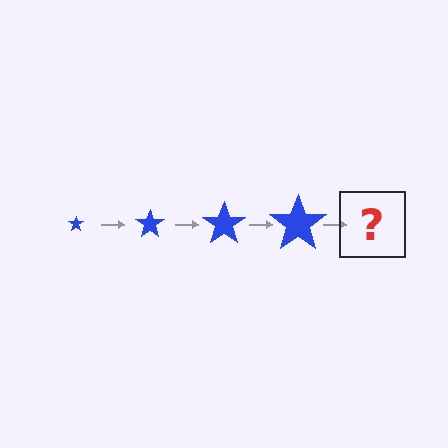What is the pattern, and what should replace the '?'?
The pattern is that the star gets progressively larger each step. The '?' should be a blue star, larger than the previous one.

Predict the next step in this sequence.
The next step is a blue star, larger than the previous one.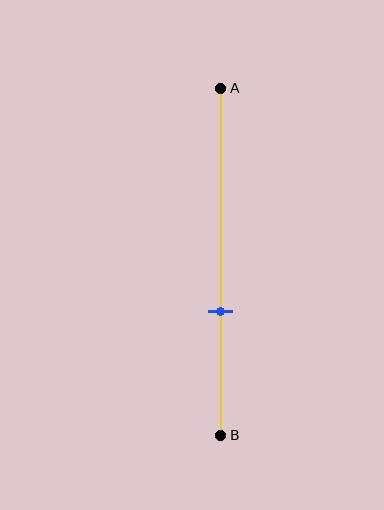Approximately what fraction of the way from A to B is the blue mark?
The blue mark is approximately 65% of the way from A to B.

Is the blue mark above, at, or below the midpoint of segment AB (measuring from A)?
The blue mark is below the midpoint of segment AB.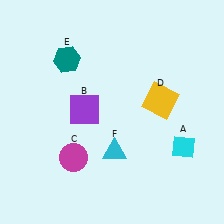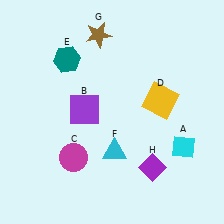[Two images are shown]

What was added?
A brown star (G), a purple diamond (H) were added in Image 2.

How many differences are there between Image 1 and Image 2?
There are 2 differences between the two images.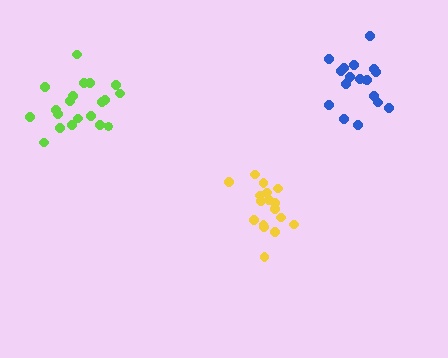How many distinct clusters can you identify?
There are 3 distinct clusters.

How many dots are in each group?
Group 1: 17 dots, Group 2: 20 dots, Group 3: 18 dots (55 total).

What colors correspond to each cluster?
The clusters are colored: yellow, lime, blue.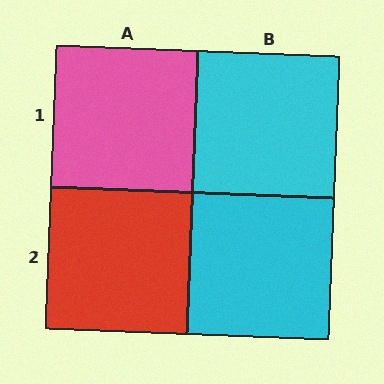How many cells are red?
1 cell is red.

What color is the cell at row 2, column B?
Cyan.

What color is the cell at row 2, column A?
Red.